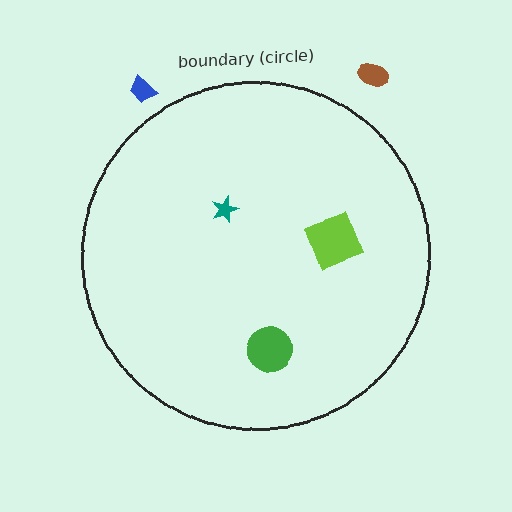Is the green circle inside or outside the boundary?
Inside.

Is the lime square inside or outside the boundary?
Inside.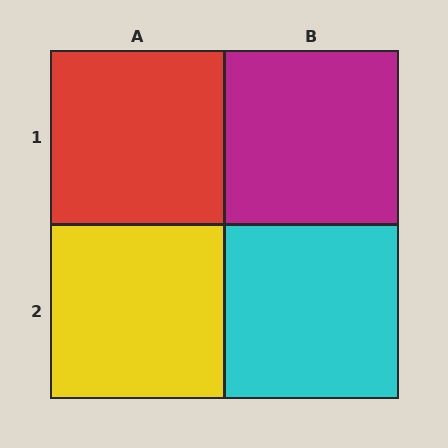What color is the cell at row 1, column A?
Red.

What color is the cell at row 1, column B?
Magenta.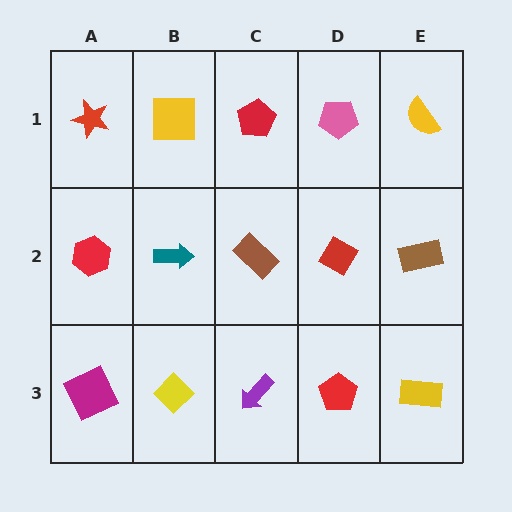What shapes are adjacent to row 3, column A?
A red hexagon (row 2, column A), a yellow diamond (row 3, column B).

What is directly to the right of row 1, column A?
A yellow square.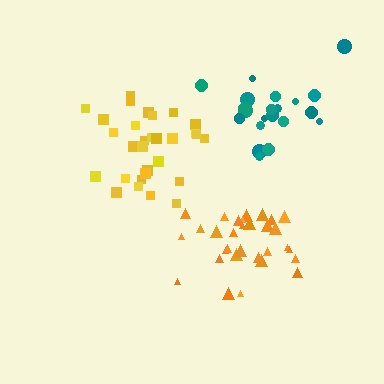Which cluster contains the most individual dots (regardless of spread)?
Orange (31).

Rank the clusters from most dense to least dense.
orange, yellow, teal.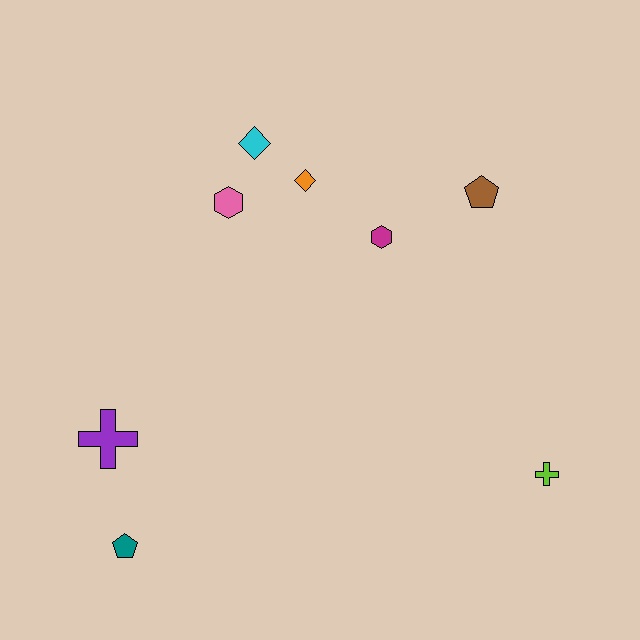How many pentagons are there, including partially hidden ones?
There are 2 pentagons.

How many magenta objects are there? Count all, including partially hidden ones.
There is 1 magenta object.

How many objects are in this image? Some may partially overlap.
There are 8 objects.